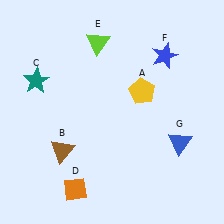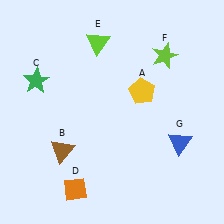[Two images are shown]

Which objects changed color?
C changed from teal to green. F changed from blue to lime.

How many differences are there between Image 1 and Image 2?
There are 2 differences between the two images.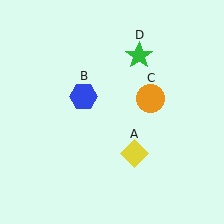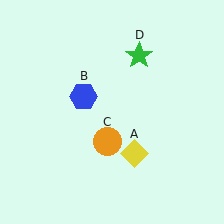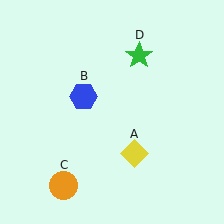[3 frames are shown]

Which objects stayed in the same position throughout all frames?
Yellow diamond (object A) and blue hexagon (object B) and green star (object D) remained stationary.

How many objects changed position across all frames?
1 object changed position: orange circle (object C).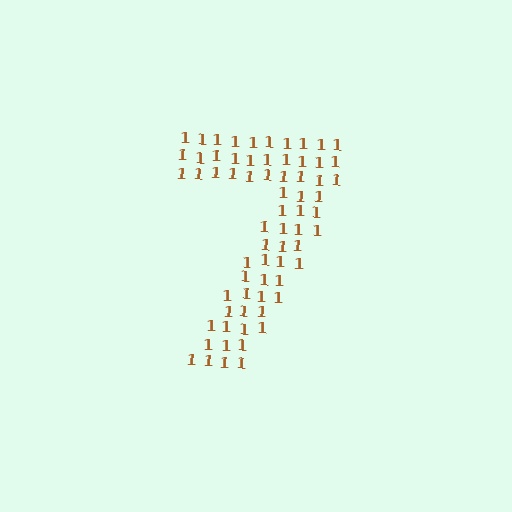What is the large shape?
The large shape is the digit 7.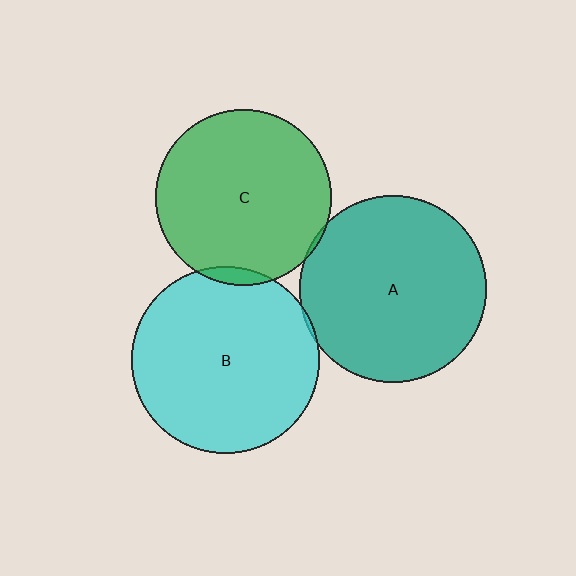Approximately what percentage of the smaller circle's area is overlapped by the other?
Approximately 5%.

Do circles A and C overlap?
Yes.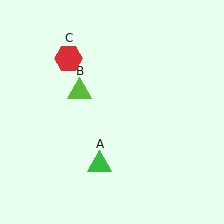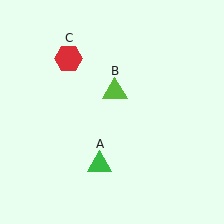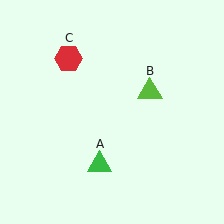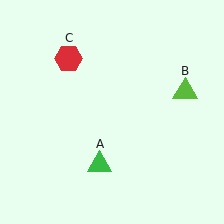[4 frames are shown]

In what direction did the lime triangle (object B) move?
The lime triangle (object B) moved right.